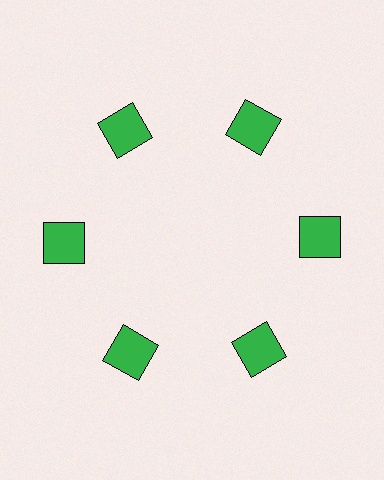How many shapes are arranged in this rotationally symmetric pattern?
There are 6 shapes, arranged in 6 groups of 1.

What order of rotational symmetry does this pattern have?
This pattern has 6-fold rotational symmetry.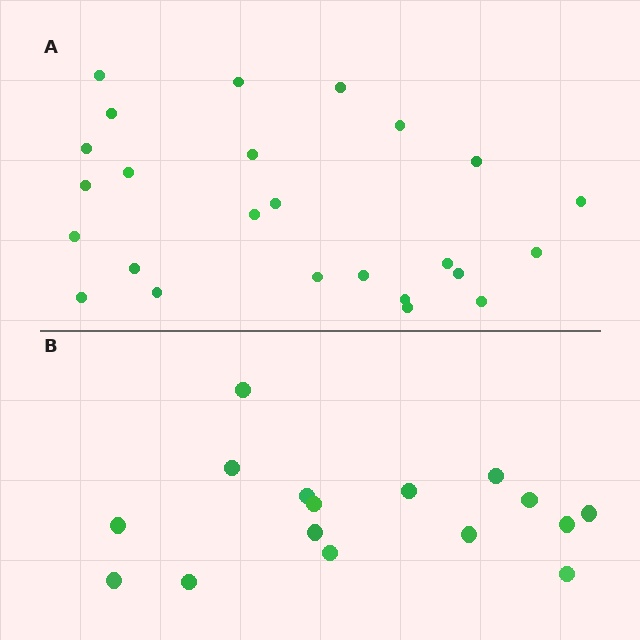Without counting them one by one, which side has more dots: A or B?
Region A (the top region) has more dots.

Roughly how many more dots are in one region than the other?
Region A has roughly 8 or so more dots than region B.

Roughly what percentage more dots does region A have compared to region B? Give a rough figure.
About 55% more.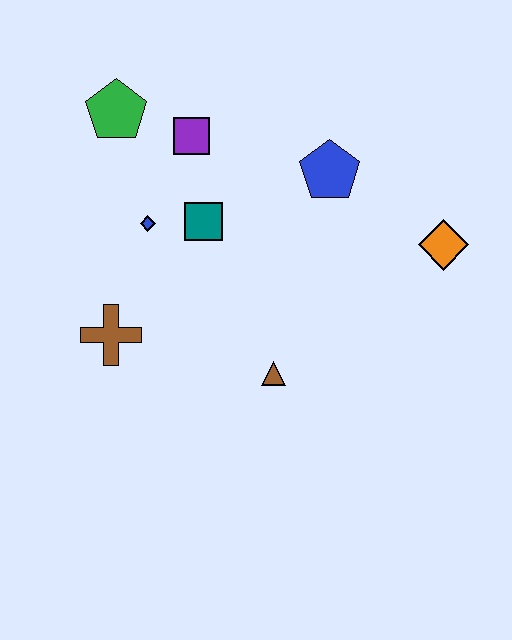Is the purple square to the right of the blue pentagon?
No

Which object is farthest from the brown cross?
The orange diamond is farthest from the brown cross.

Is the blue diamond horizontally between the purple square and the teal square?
No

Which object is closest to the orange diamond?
The blue pentagon is closest to the orange diamond.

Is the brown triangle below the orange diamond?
Yes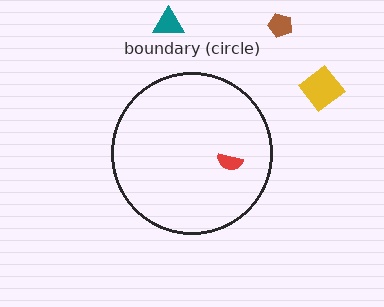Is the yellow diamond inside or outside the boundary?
Outside.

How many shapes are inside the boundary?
1 inside, 3 outside.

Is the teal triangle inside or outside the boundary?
Outside.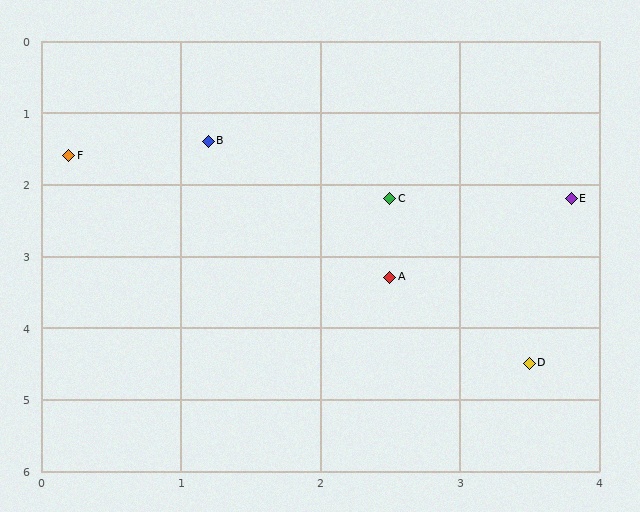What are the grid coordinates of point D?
Point D is at approximately (3.5, 4.5).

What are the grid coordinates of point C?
Point C is at approximately (2.5, 2.2).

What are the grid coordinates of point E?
Point E is at approximately (3.8, 2.2).